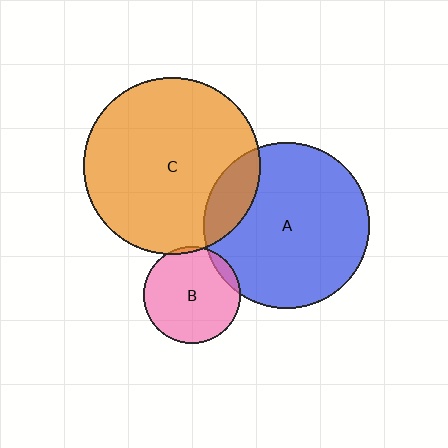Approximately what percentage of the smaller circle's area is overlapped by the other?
Approximately 5%.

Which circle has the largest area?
Circle C (orange).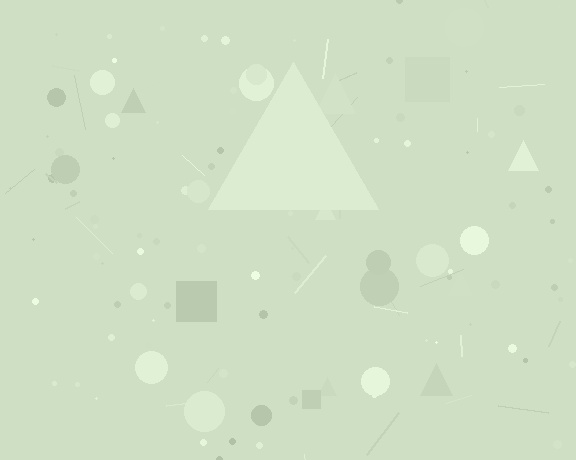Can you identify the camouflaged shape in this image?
The camouflaged shape is a triangle.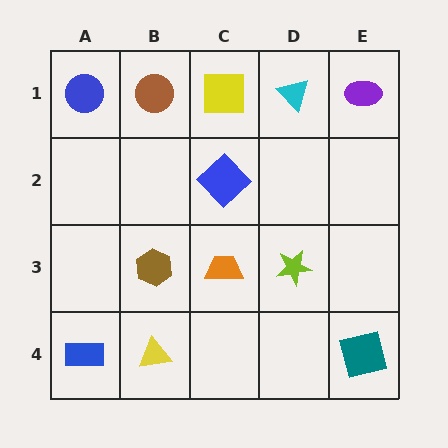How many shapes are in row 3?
3 shapes.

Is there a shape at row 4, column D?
No, that cell is empty.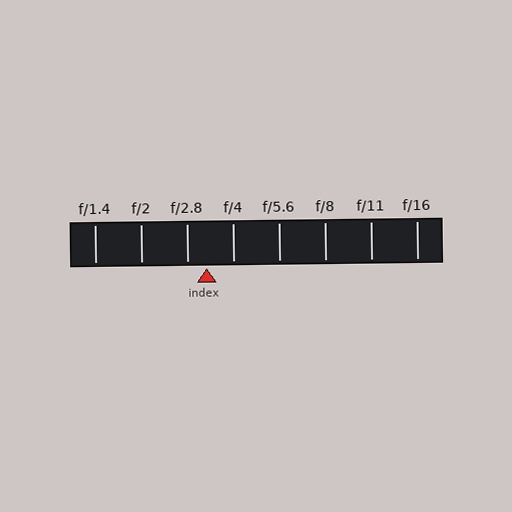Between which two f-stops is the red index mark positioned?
The index mark is between f/2.8 and f/4.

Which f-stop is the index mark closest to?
The index mark is closest to f/2.8.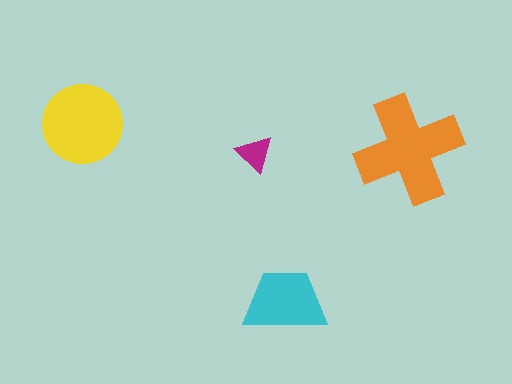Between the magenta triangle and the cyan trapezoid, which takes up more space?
The cyan trapezoid.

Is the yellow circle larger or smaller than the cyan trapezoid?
Larger.